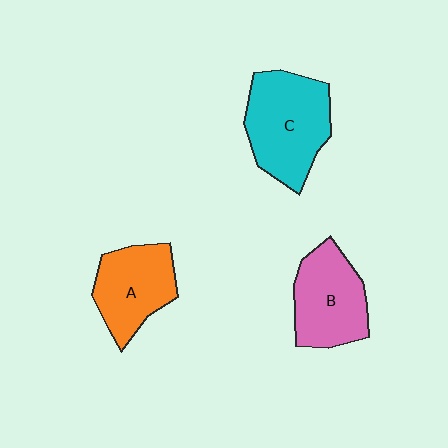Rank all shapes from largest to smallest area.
From largest to smallest: C (cyan), B (pink), A (orange).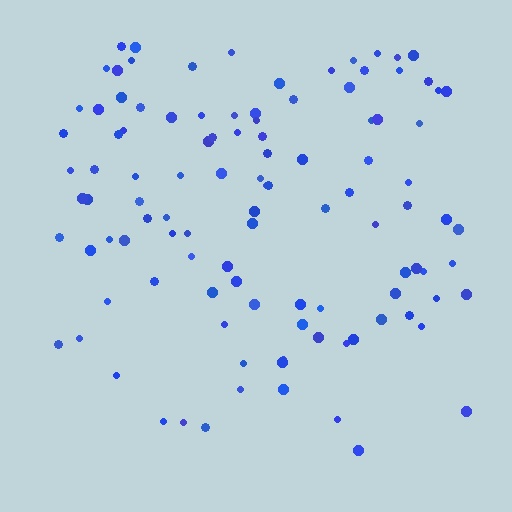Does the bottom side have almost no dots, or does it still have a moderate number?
Still a moderate number, just noticeably fewer than the top.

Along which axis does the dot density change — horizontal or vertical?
Vertical.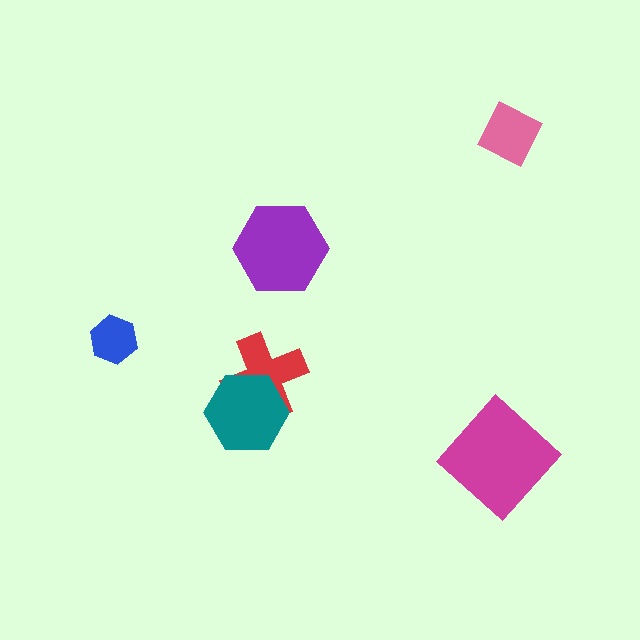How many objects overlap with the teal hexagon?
1 object overlaps with the teal hexagon.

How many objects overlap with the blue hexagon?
0 objects overlap with the blue hexagon.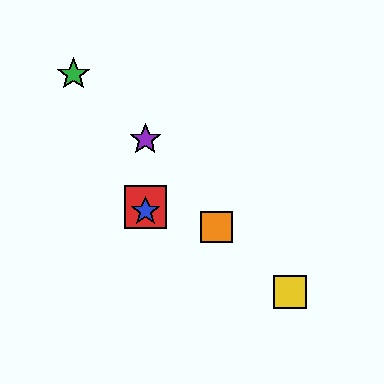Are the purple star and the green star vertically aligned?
No, the purple star is at x≈145 and the green star is at x≈74.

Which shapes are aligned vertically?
The red square, the blue star, the purple star are aligned vertically.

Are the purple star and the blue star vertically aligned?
Yes, both are at x≈145.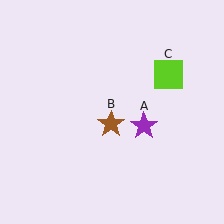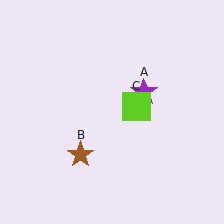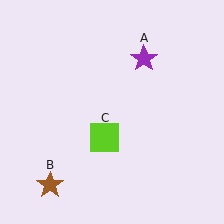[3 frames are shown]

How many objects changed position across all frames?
3 objects changed position: purple star (object A), brown star (object B), lime square (object C).